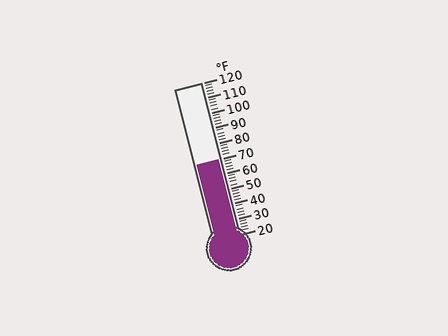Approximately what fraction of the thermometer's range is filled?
The thermometer is filled to approximately 50% of its range.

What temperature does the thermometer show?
The thermometer shows approximately 70°F.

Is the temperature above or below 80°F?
The temperature is below 80°F.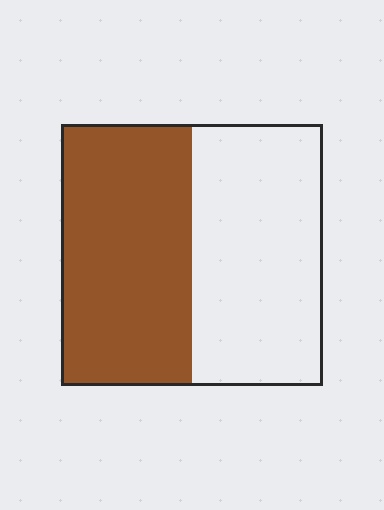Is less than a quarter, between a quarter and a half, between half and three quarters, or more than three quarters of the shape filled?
Between half and three quarters.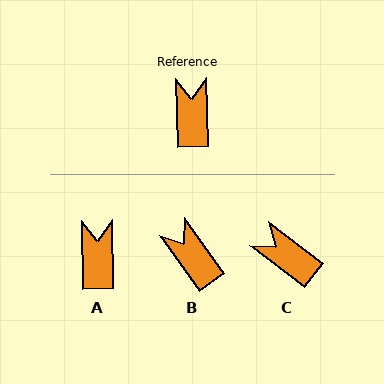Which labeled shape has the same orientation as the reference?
A.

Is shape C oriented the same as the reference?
No, it is off by about 52 degrees.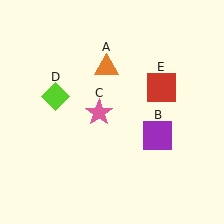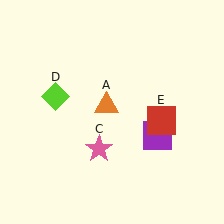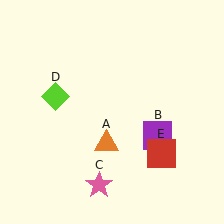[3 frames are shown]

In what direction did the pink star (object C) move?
The pink star (object C) moved down.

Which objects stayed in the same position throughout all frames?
Purple square (object B) and lime diamond (object D) remained stationary.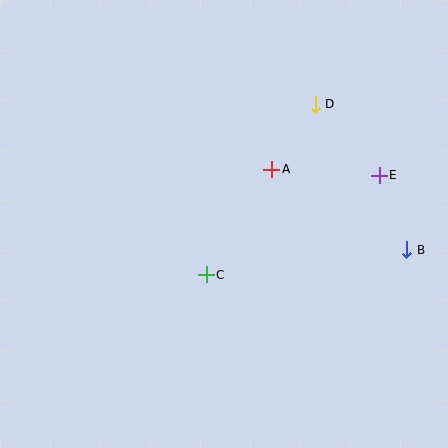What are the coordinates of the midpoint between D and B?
The midpoint between D and B is at (361, 177).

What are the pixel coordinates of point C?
Point C is at (206, 275).